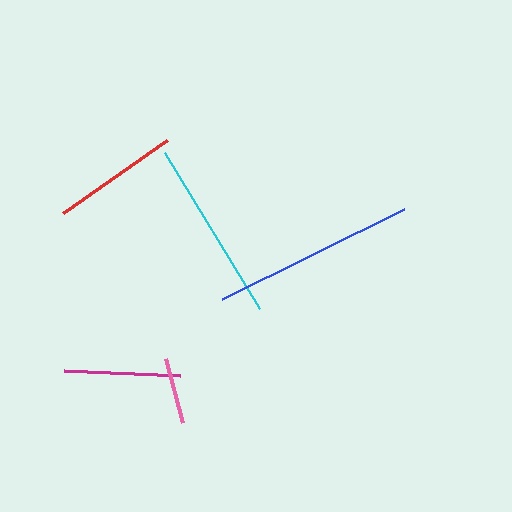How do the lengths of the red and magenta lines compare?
The red and magenta lines are approximately the same length.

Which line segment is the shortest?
The pink line is the shortest at approximately 66 pixels.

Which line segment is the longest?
The blue line is the longest at approximately 204 pixels.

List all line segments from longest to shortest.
From longest to shortest: blue, cyan, red, magenta, pink.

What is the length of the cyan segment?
The cyan segment is approximately 182 pixels long.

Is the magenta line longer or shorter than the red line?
The red line is longer than the magenta line.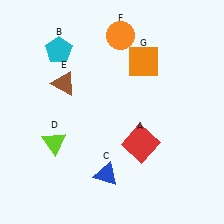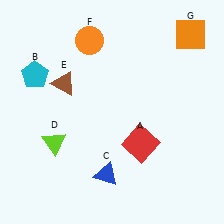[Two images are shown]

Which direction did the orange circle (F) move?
The orange circle (F) moved left.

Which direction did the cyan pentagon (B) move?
The cyan pentagon (B) moved down.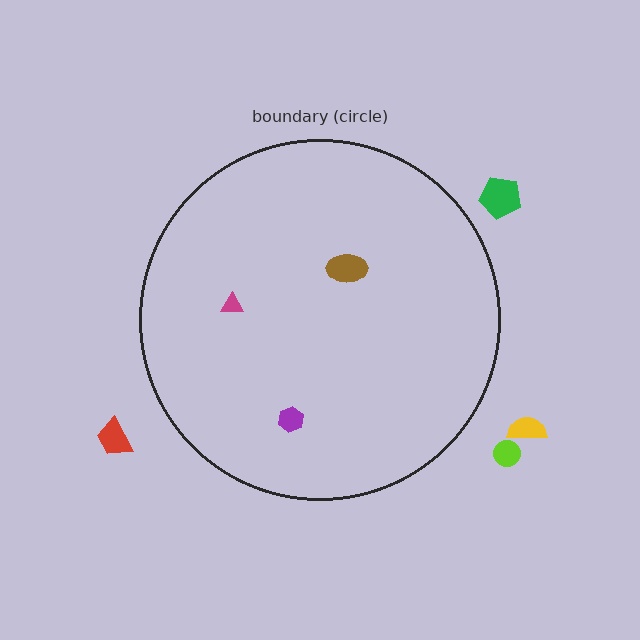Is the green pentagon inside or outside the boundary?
Outside.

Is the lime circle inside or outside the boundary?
Outside.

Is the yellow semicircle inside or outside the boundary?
Outside.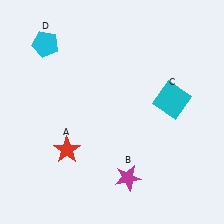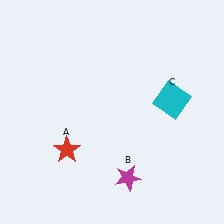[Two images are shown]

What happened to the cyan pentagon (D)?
The cyan pentagon (D) was removed in Image 2. It was in the top-left area of Image 1.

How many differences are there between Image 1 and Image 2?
There is 1 difference between the two images.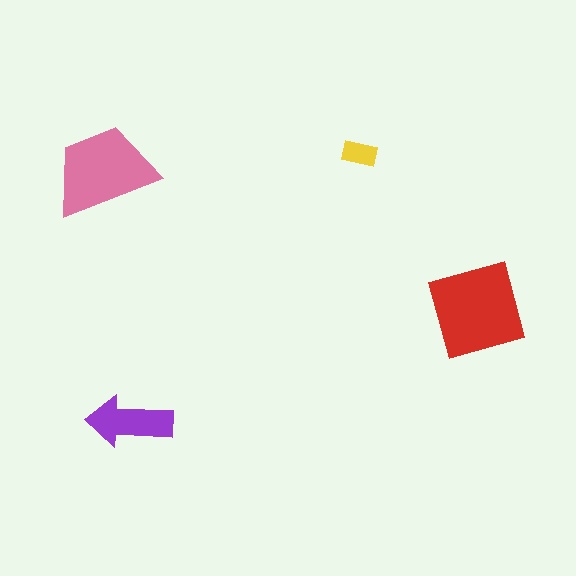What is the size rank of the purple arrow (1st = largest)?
3rd.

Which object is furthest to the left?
The pink trapezoid is leftmost.